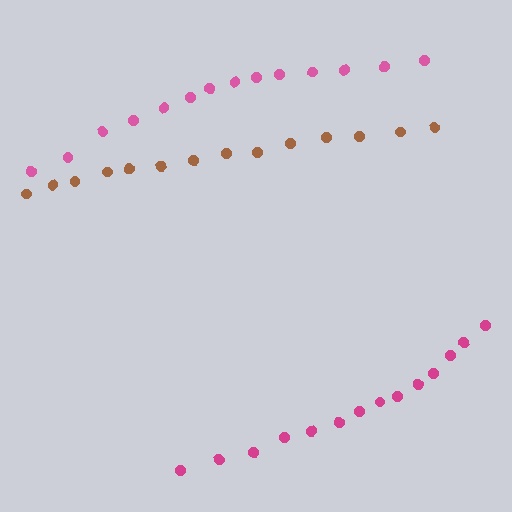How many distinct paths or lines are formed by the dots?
There are 3 distinct paths.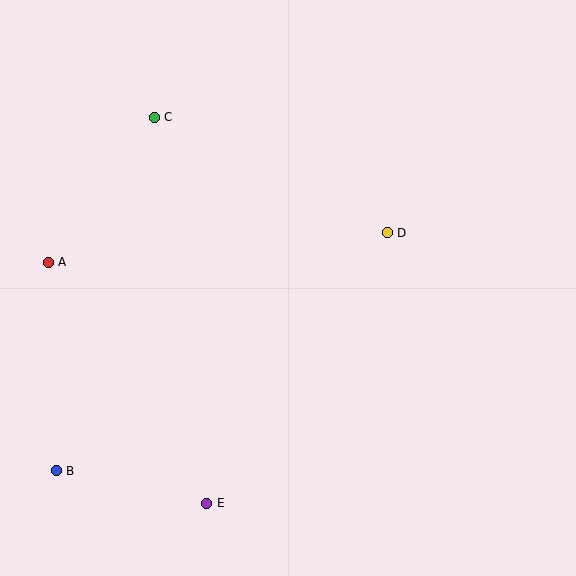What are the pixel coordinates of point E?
Point E is at (207, 503).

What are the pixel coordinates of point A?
Point A is at (48, 262).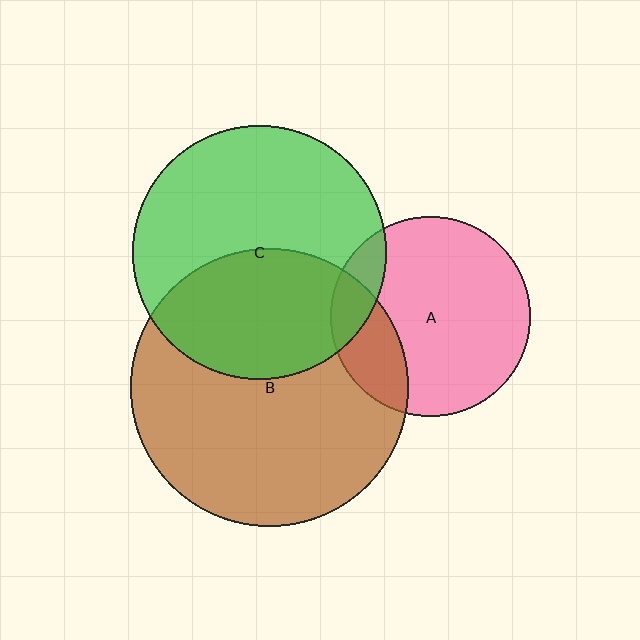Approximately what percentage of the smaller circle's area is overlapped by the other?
Approximately 20%.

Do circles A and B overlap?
Yes.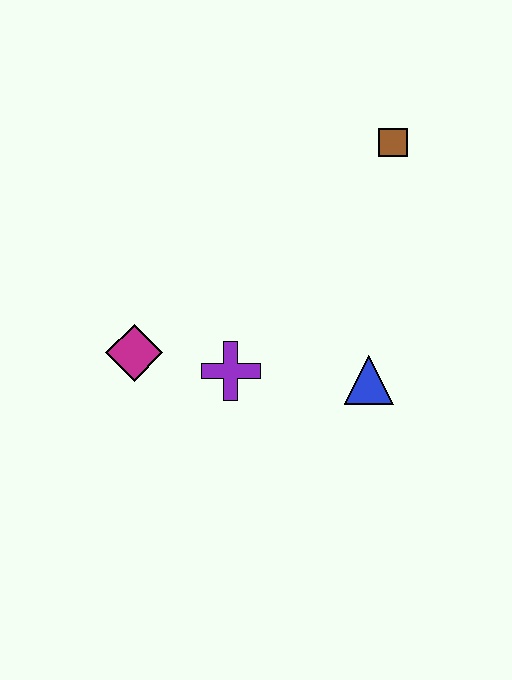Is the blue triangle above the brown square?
No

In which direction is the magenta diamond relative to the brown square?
The magenta diamond is to the left of the brown square.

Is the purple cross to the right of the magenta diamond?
Yes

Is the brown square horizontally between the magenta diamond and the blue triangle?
No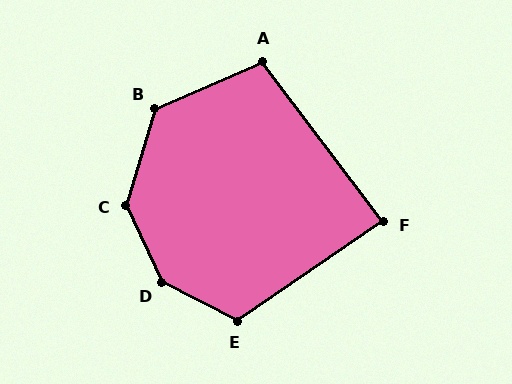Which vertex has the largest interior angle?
D, at approximately 142 degrees.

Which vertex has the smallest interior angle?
F, at approximately 87 degrees.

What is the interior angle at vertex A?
Approximately 103 degrees (obtuse).